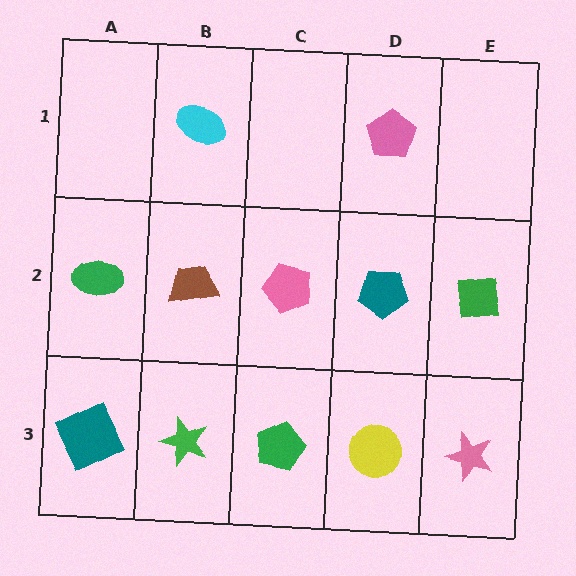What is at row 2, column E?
A green square.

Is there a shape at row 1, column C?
No, that cell is empty.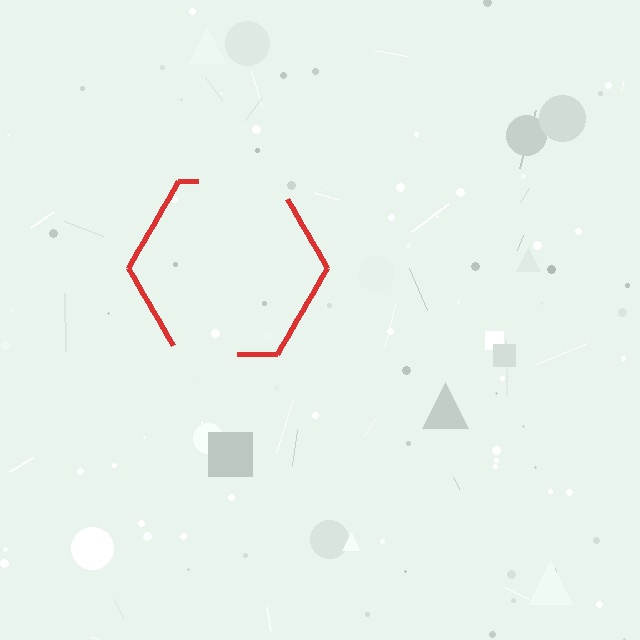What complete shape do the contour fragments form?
The contour fragments form a hexagon.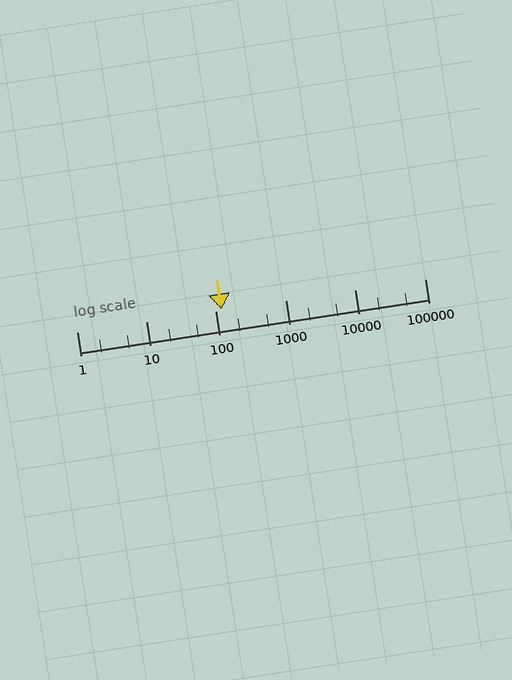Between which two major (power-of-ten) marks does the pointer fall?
The pointer is between 100 and 1000.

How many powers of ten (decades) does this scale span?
The scale spans 5 decades, from 1 to 100000.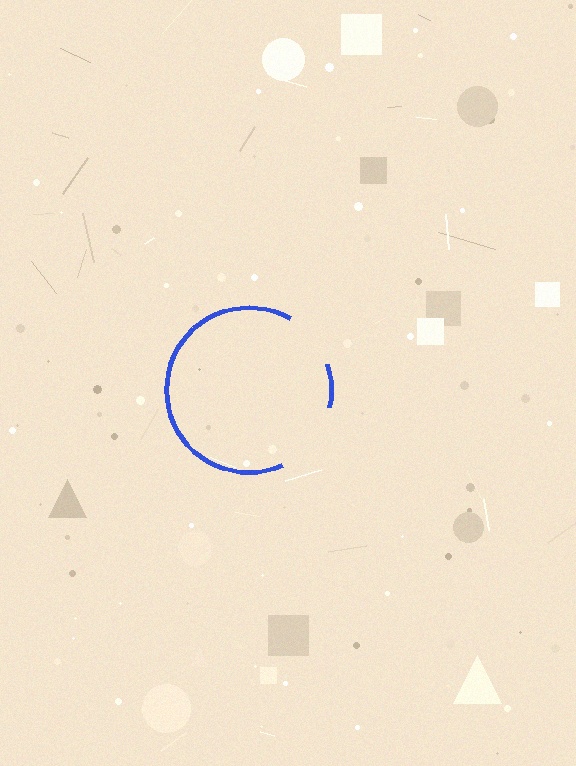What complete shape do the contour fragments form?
The contour fragments form a circle.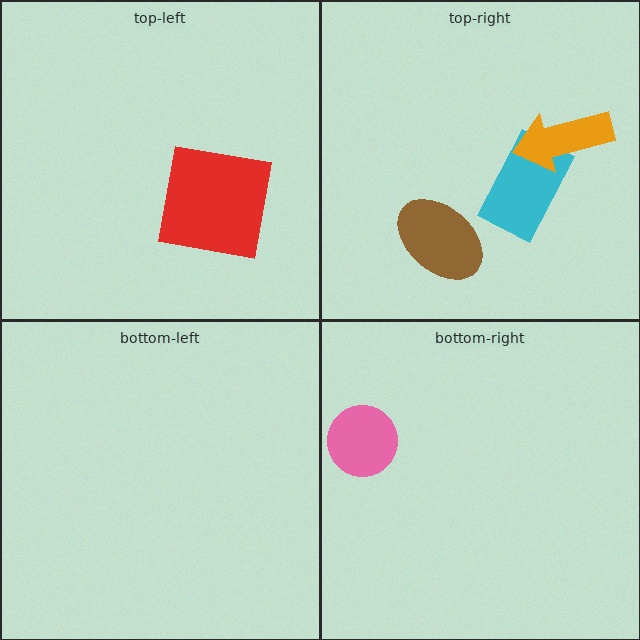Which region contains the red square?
The top-left region.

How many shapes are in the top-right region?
3.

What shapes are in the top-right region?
The cyan rectangle, the brown ellipse, the orange arrow.